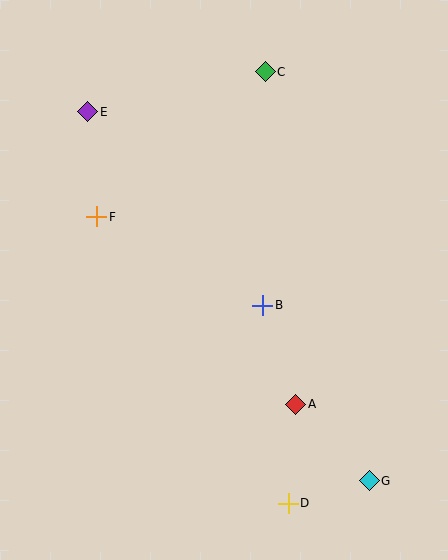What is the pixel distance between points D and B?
The distance between D and B is 199 pixels.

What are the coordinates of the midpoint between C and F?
The midpoint between C and F is at (181, 144).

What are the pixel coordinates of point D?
Point D is at (288, 503).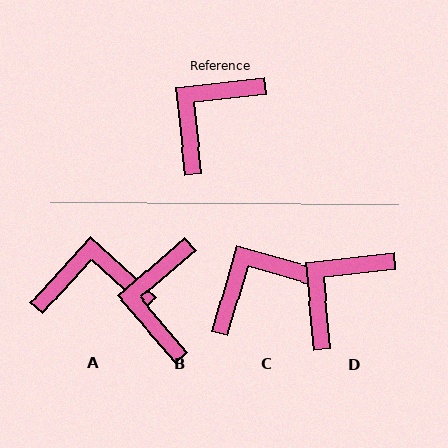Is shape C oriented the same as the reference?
No, it is off by about 22 degrees.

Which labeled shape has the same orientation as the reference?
D.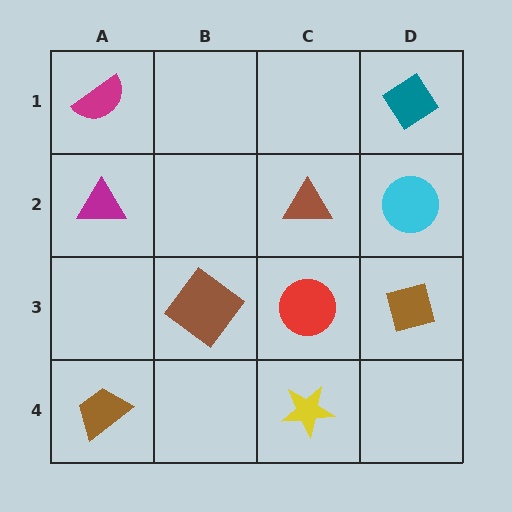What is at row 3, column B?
A brown diamond.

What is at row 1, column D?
A teal diamond.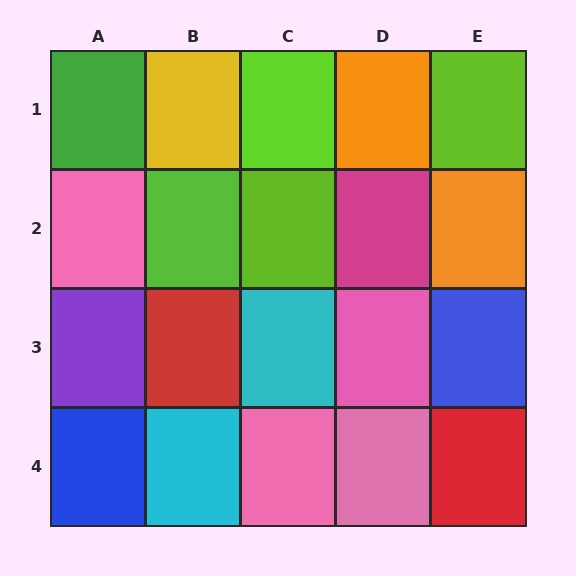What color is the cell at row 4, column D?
Pink.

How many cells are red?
2 cells are red.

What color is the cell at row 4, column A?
Blue.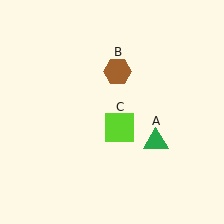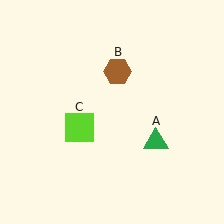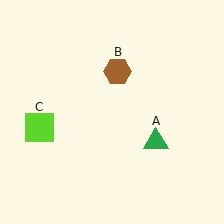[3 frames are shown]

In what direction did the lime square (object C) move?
The lime square (object C) moved left.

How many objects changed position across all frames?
1 object changed position: lime square (object C).